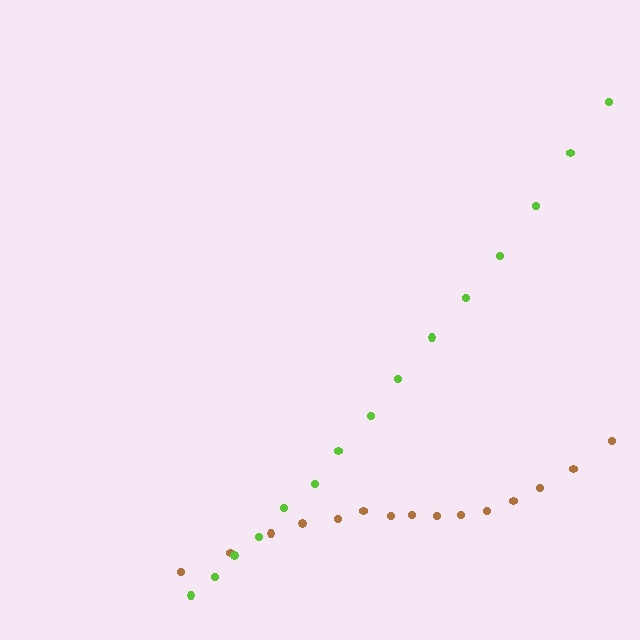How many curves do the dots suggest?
There are 2 distinct paths.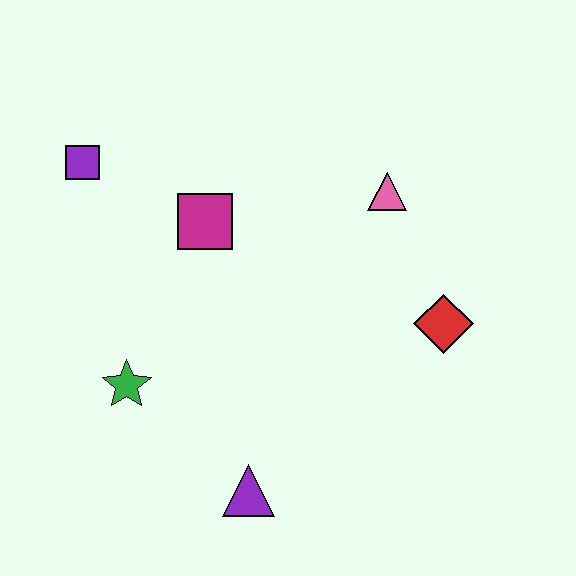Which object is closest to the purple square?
The magenta square is closest to the purple square.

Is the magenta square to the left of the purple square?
No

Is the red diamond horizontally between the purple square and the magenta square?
No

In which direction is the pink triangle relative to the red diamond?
The pink triangle is above the red diamond.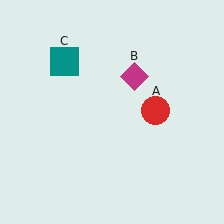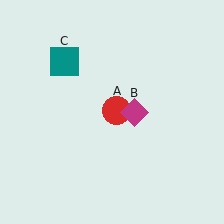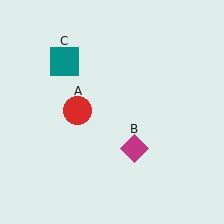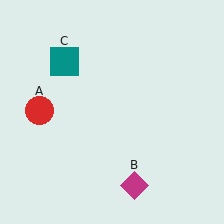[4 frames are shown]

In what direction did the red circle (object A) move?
The red circle (object A) moved left.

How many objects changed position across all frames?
2 objects changed position: red circle (object A), magenta diamond (object B).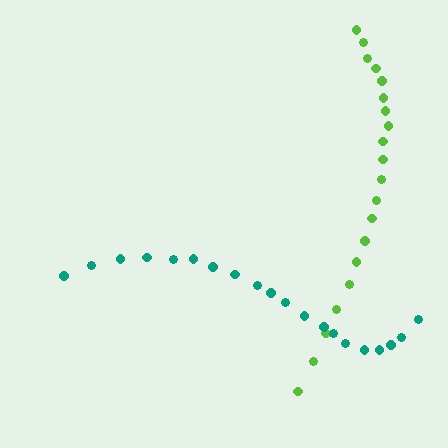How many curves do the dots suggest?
There are 2 distinct paths.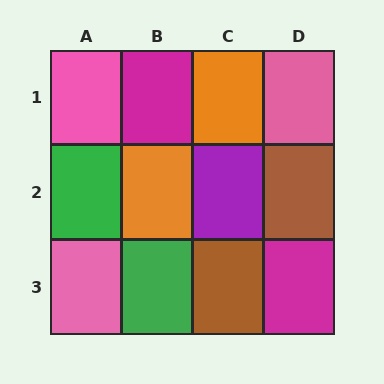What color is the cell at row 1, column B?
Magenta.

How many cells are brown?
2 cells are brown.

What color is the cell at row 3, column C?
Brown.